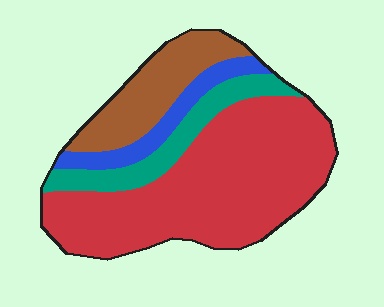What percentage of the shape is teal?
Teal takes up about one eighth (1/8) of the shape.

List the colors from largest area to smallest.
From largest to smallest: red, brown, teal, blue.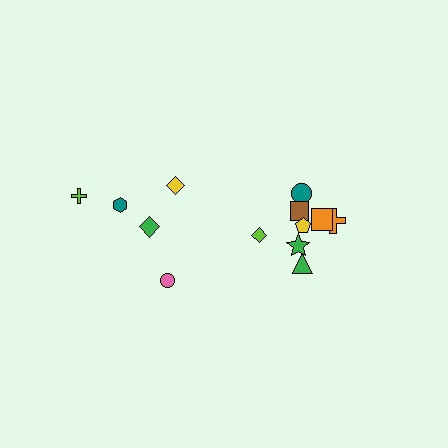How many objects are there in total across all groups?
There are 13 objects.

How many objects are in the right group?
There are 8 objects.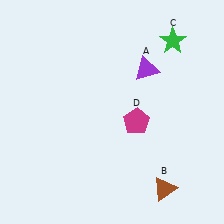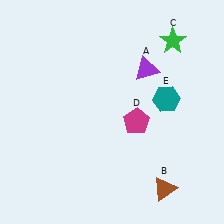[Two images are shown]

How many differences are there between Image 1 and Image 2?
There is 1 difference between the two images.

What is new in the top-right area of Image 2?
A teal hexagon (E) was added in the top-right area of Image 2.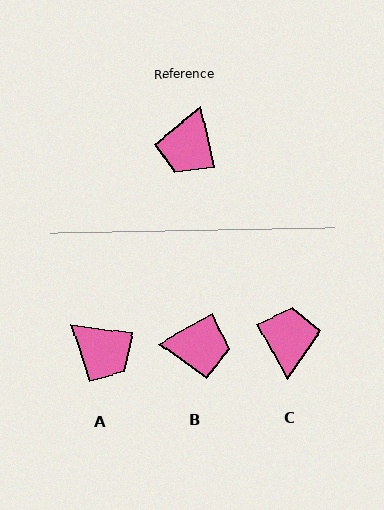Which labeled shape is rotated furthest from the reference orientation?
C, about 163 degrees away.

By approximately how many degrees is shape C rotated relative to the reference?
Approximately 163 degrees clockwise.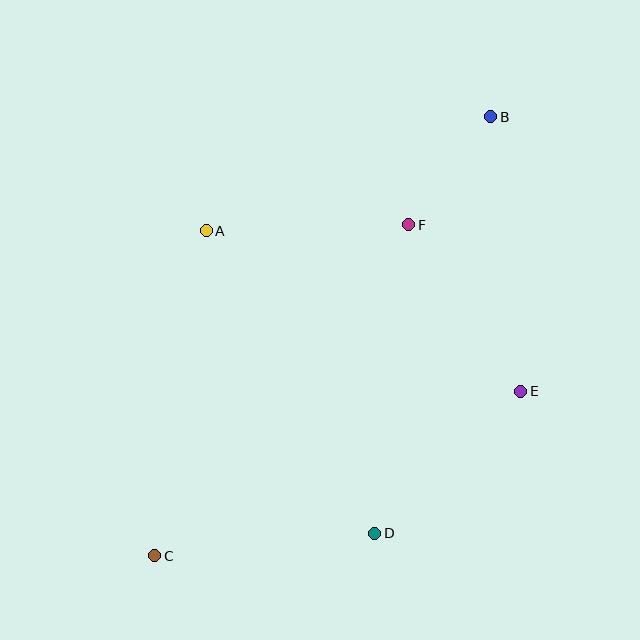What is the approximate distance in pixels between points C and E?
The distance between C and E is approximately 402 pixels.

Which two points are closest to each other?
Points B and F are closest to each other.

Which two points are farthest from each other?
Points B and C are farthest from each other.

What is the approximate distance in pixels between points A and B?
The distance between A and B is approximately 306 pixels.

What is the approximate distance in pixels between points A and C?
The distance between A and C is approximately 329 pixels.